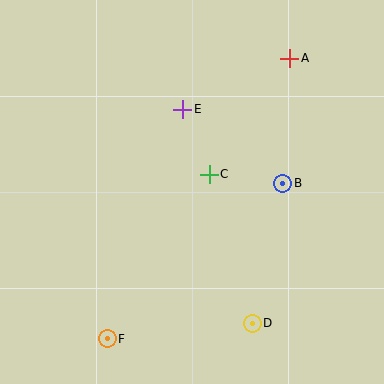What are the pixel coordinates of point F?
Point F is at (107, 339).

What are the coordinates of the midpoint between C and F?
The midpoint between C and F is at (158, 256).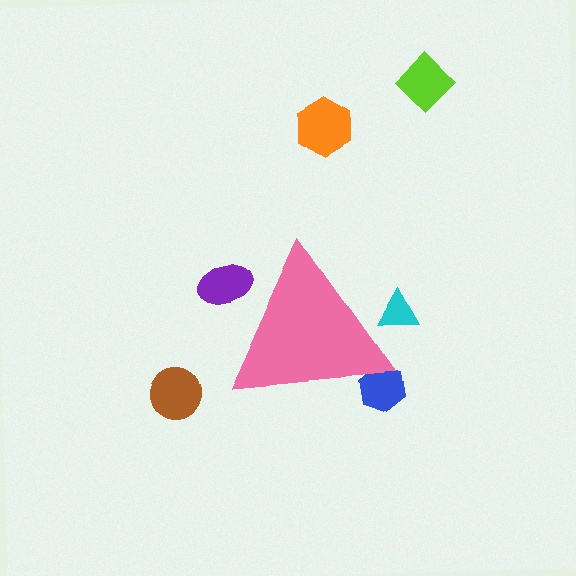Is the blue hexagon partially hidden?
Yes, the blue hexagon is partially hidden behind the pink triangle.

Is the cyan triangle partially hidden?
Yes, the cyan triangle is partially hidden behind the pink triangle.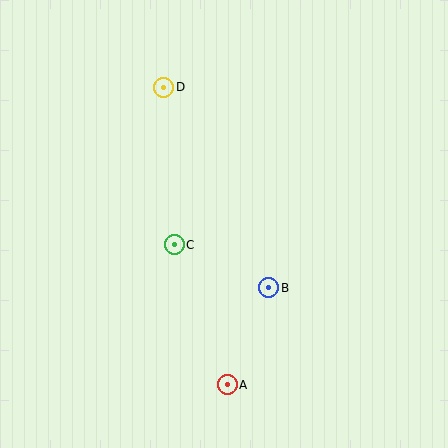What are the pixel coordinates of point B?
Point B is at (269, 288).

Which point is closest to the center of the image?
Point C at (174, 245) is closest to the center.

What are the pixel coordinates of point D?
Point D is at (164, 87).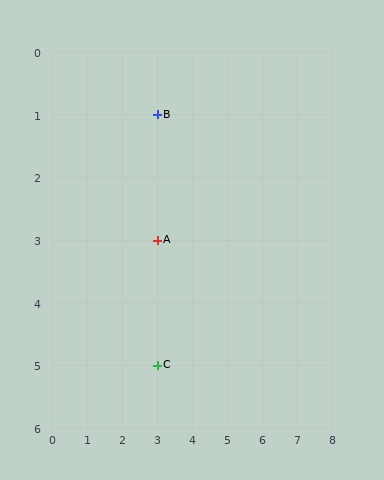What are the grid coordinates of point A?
Point A is at grid coordinates (3, 3).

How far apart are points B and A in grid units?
Points B and A are 2 rows apart.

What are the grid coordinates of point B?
Point B is at grid coordinates (3, 1).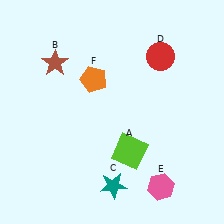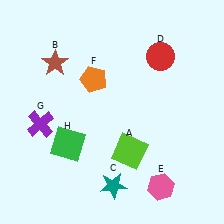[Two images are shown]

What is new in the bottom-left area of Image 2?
A green square (H) was added in the bottom-left area of Image 2.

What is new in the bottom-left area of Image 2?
A purple cross (G) was added in the bottom-left area of Image 2.